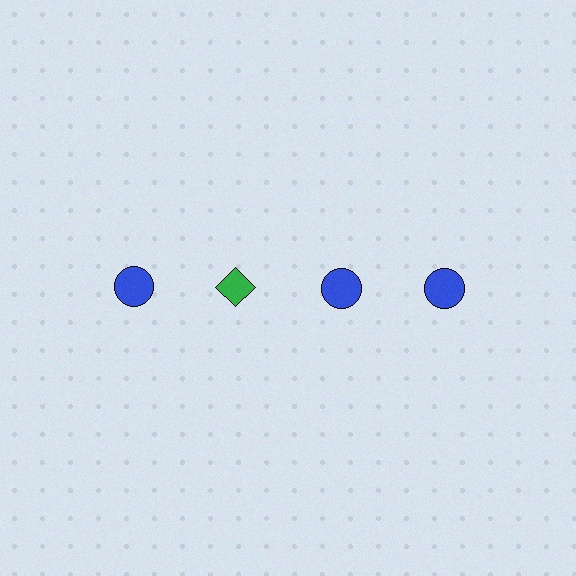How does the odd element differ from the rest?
It differs in both color (green instead of blue) and shape (diamond instead of circle).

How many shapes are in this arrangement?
There are 4 shapes arranged in a grid pattern.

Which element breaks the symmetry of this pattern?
The green diamond in the top row, second from left column breaks the symmetry. All other shapes are blue circles.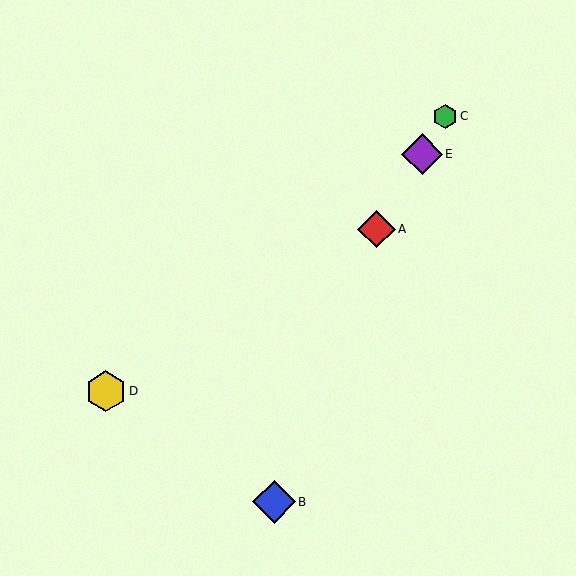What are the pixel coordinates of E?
Object E is at (422, 154).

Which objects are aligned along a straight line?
Objects A, C, E are aligned along a straight line.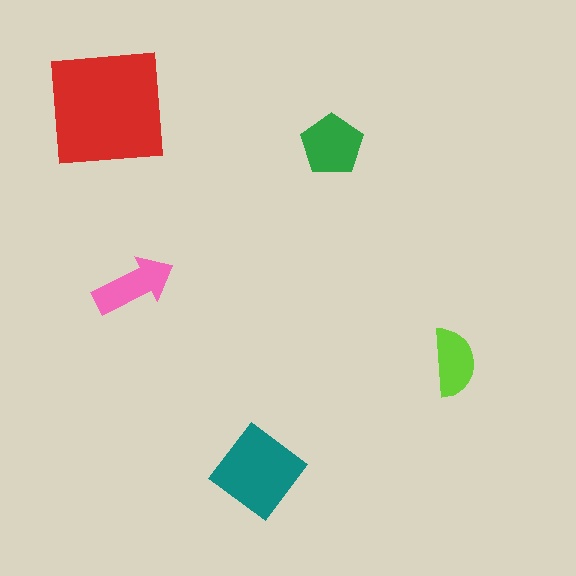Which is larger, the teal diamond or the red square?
The red square.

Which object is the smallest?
The lime semicircle.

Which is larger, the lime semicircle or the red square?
The red square.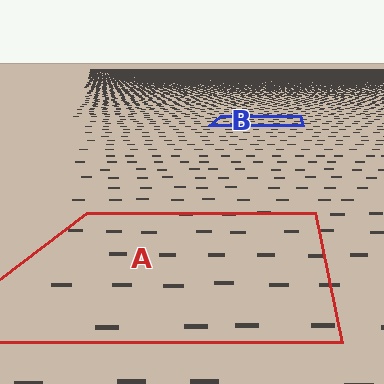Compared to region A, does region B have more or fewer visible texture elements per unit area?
Region B has more texture elements per unit area — they are packed more densely because it is farther away.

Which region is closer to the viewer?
Region A is closer. The texture elements there are larger and more spread out.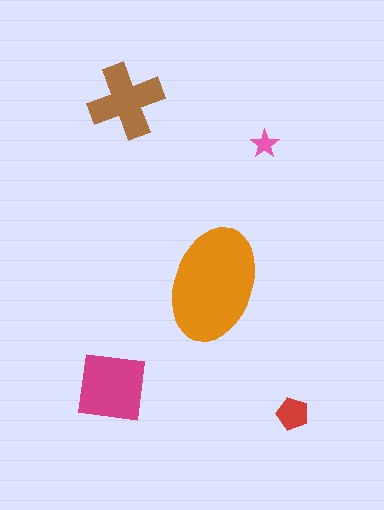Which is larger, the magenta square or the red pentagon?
The magenta square.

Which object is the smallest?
The pink star.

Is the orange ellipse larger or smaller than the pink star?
Larger.